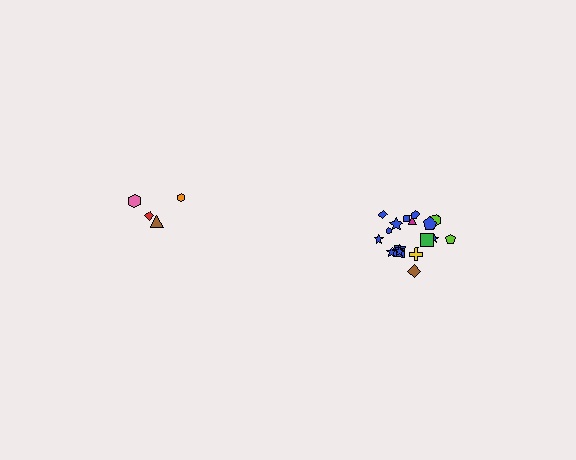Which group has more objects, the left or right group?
The right group.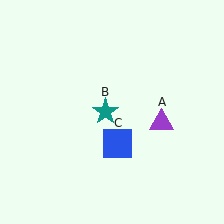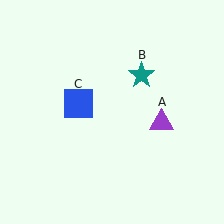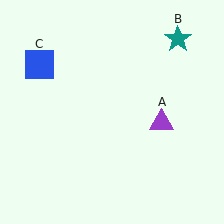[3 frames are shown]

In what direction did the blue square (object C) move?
The blue square (object C) moved up and to the left.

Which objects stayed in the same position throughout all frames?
Purple triangle (object A) remained stationary.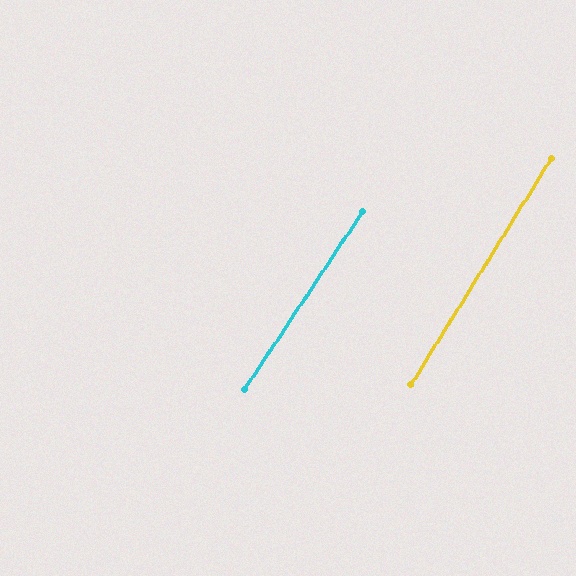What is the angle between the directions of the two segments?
Approximately 2 degrees.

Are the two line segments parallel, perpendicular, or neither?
Parallel — their directions differ by only 1.9°.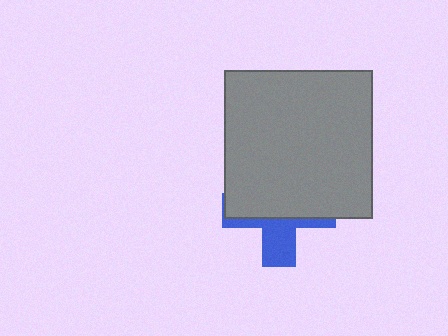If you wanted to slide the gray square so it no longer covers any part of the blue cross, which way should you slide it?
Slide it up — that is the most direct way to separate the two shapes.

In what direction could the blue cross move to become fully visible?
The blue cross could move down. That would shift it out from behind the gray square entirely.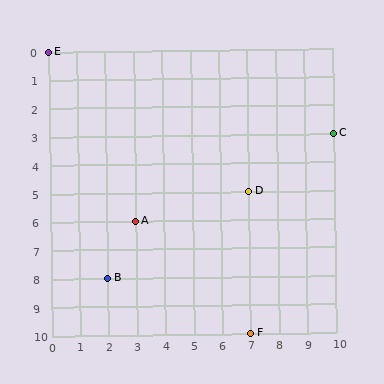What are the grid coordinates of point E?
Point E is at grid coordinates (0, 0).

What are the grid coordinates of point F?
Point F is at grid coordinates (7, 10).